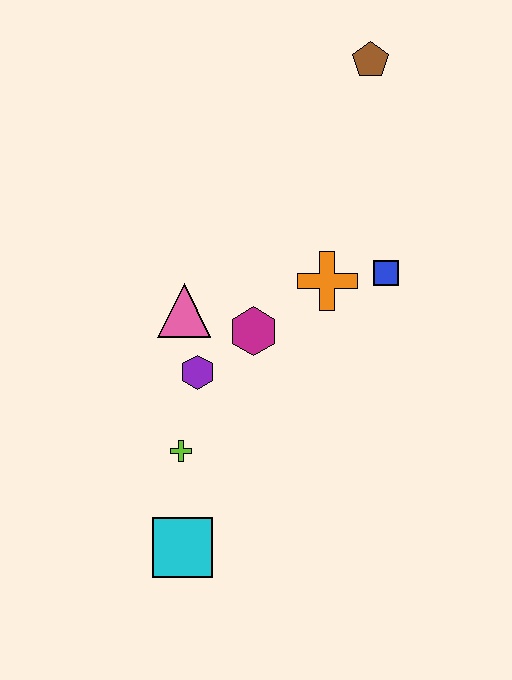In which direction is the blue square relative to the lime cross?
The blue square is to the right of the lime cross.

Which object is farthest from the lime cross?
The brown pentagon is farthest from the lime cross.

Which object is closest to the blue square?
The orange cross is closest to the blue square.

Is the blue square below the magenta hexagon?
No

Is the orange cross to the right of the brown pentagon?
No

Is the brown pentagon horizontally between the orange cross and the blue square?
Yes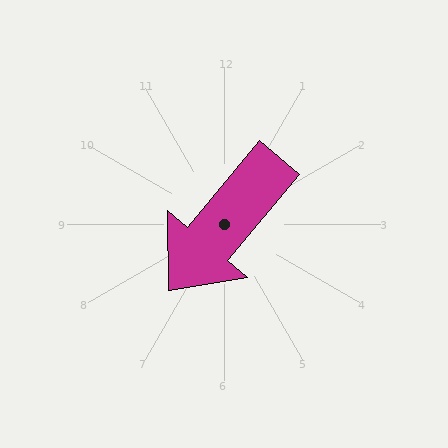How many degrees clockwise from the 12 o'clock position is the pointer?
Approximately 220 degrees.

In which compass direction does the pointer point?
Southwest.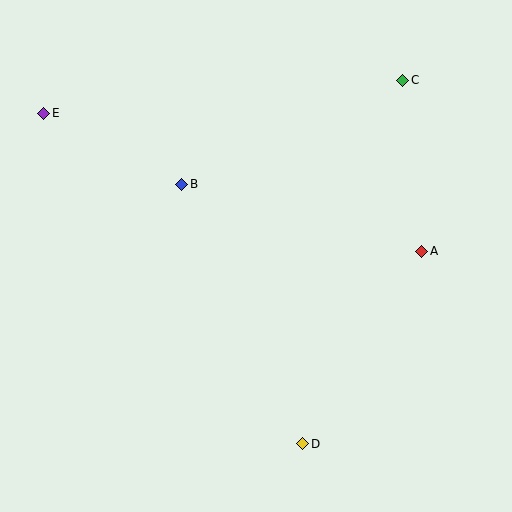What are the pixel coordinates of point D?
Point D is at (303, 444).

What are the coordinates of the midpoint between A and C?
The midpoint between A and C is at (412, 166).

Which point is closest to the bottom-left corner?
Point D is closest to the bottom-left corner.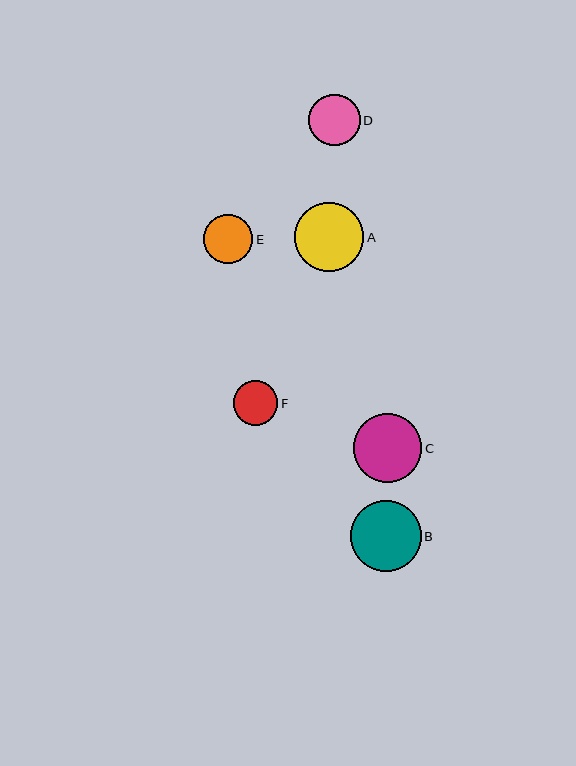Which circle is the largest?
Circle B is the largest with a size of approximately 71 pixels.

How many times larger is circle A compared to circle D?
Circle A is approximately 1.4 times the size of circle D.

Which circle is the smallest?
Circle F is the smallest with a size of approximately 45 pixels.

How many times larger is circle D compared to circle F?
Circle D is approximately 1.1 times the size of circle F.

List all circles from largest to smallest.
From largest to smallest: B, A, C, D, E, F.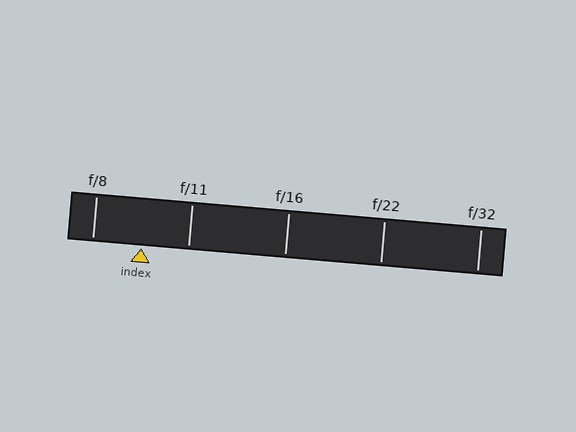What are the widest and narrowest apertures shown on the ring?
The widest aperture shown is f/8 and the narrowest is f/32.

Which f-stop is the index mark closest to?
The index mark is closest to f/11.